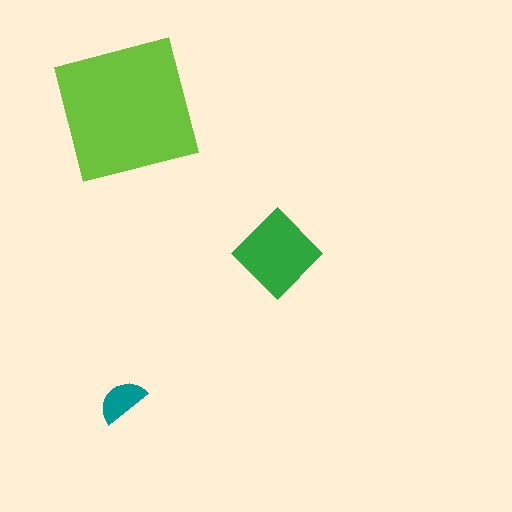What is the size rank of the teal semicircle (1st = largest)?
3rd.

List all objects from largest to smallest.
The lime square, the green diamond, the teal semicircle.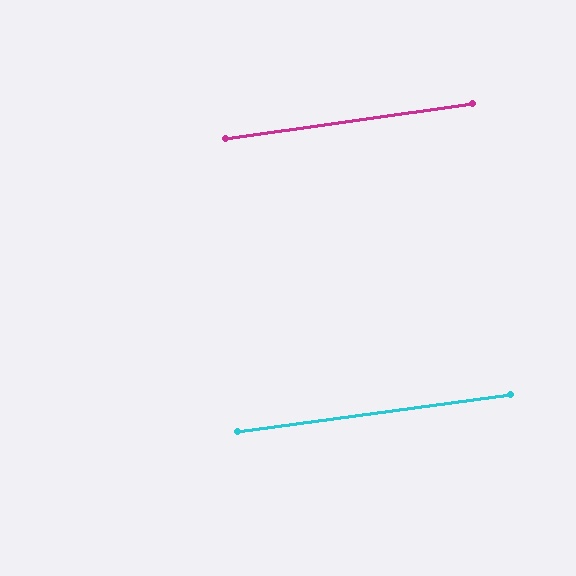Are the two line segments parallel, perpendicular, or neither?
Parallel — their directions differ by only 0.3°.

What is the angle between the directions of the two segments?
Approximately 0 degrees.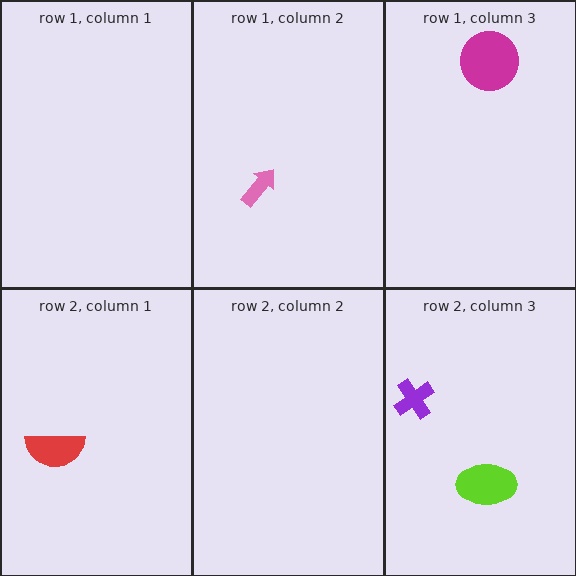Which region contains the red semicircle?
The row 2, column 1 region.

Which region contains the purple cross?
The row 2, column 3 region.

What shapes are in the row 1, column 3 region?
The magenta circle.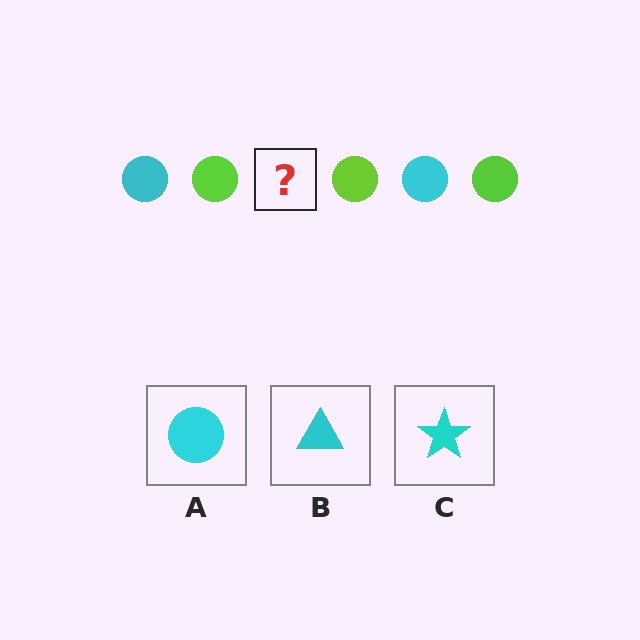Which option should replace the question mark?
Option A.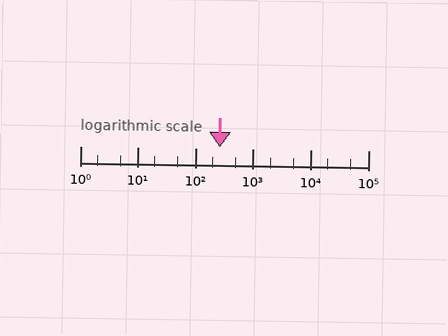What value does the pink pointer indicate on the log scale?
The pointer indicates approximately 260.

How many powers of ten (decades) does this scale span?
The scale spans 5 decades, from 1 to 100000.